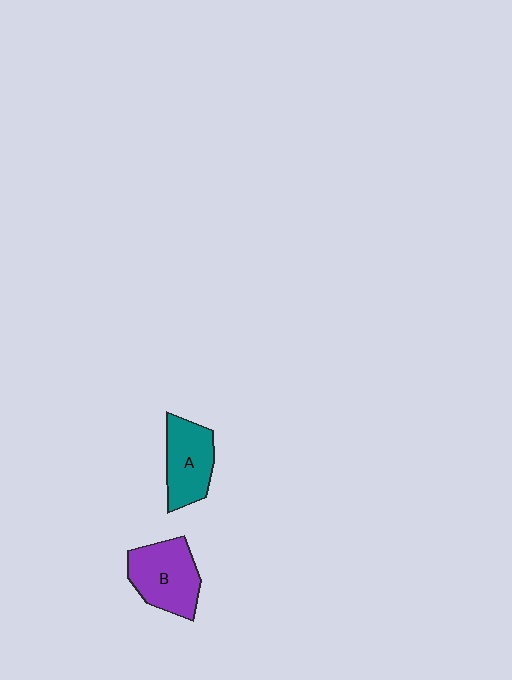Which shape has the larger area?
Shape B (purple).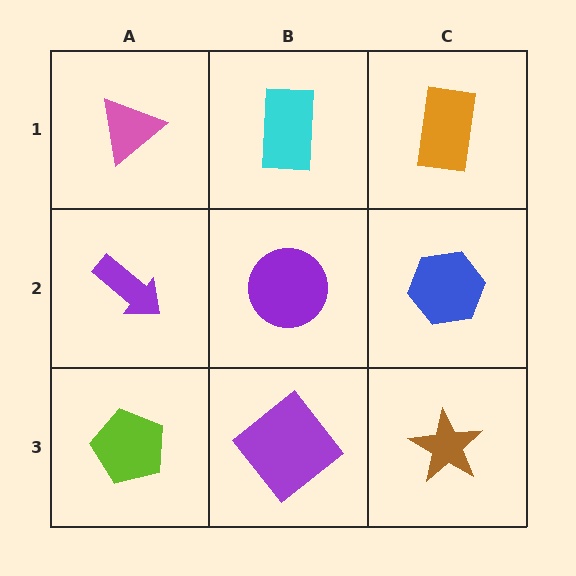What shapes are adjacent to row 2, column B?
A cyan rectangle (row 1, column B), a purple diamond (row 3, column B), a purple arrow (row 2, column A), a blue hexagon (row 2, column C).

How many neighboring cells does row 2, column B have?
4.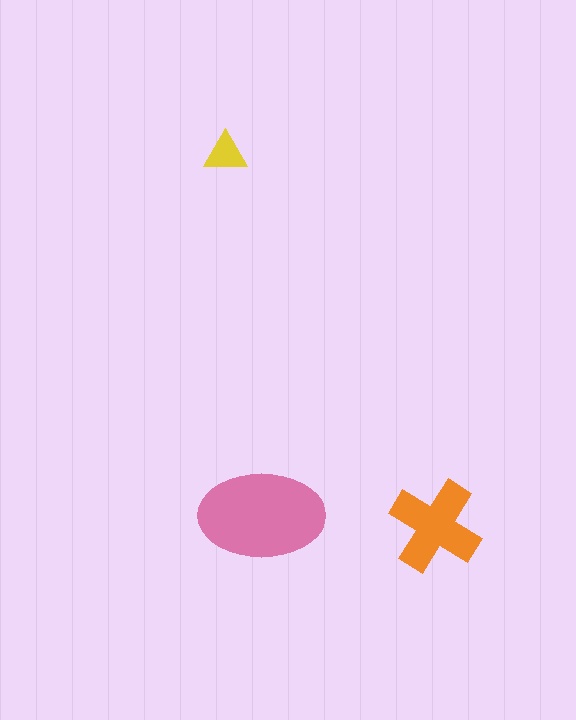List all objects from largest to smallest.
The pink ellipse, the orange cross, the yellow triangle.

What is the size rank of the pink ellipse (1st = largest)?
1st.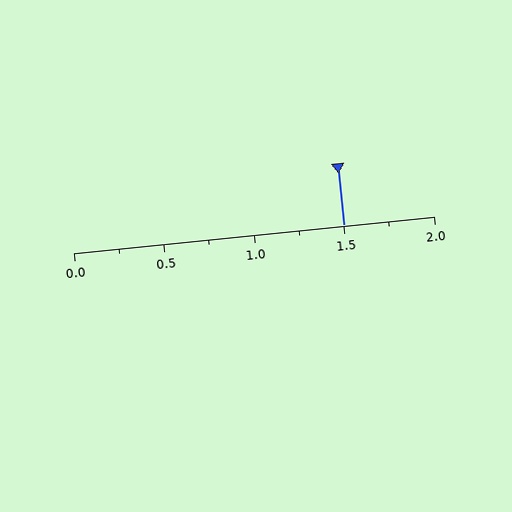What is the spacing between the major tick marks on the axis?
The major ticks are spaced 0.5 apart.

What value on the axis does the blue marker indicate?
The marker indicates approximately 1.5.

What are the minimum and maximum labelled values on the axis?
The axis runs from 0.0 to 2.0.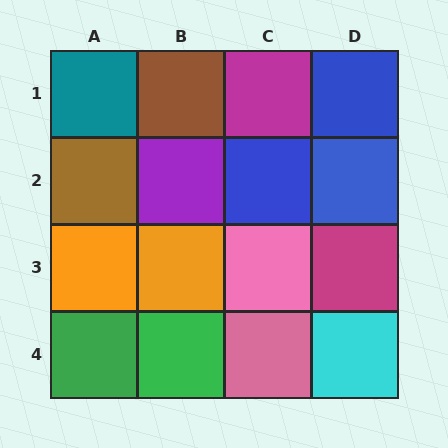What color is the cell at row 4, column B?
Green.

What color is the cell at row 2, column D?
Blue.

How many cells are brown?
2 cells are brown.